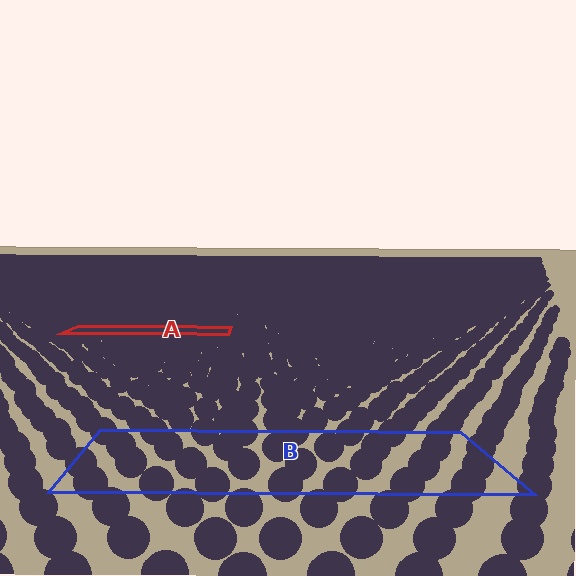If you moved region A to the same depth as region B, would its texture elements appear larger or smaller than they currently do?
They would appear larger. At a closer depth, the same texture elements are projected at a bigger on-screen size.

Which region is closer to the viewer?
Region B is closer. The texture elements there are larger and more spread out.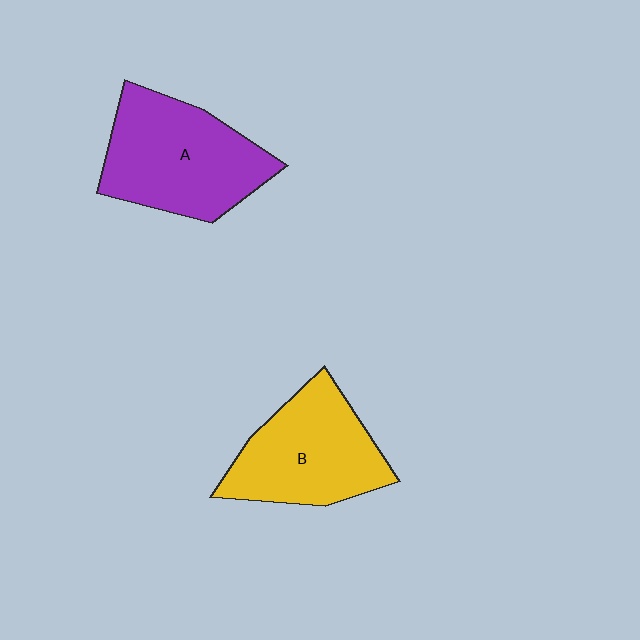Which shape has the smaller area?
Shape B (yellow).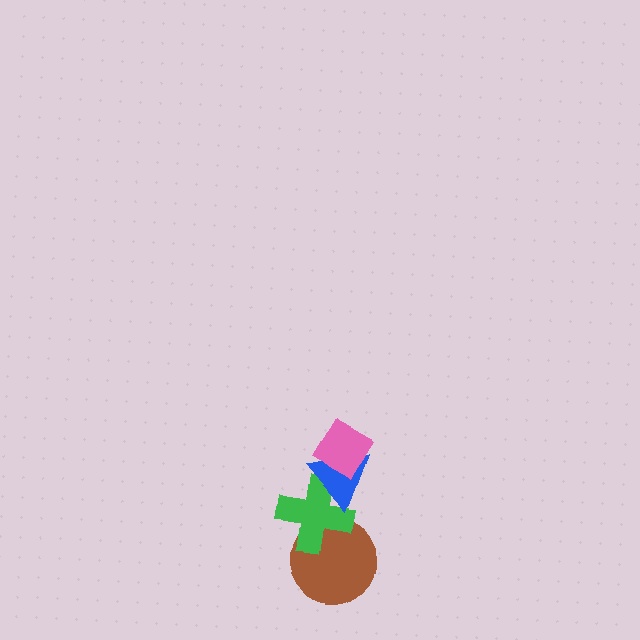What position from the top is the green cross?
The green cross is 3rd from the top.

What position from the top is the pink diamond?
The pink diamond is 1st from the top.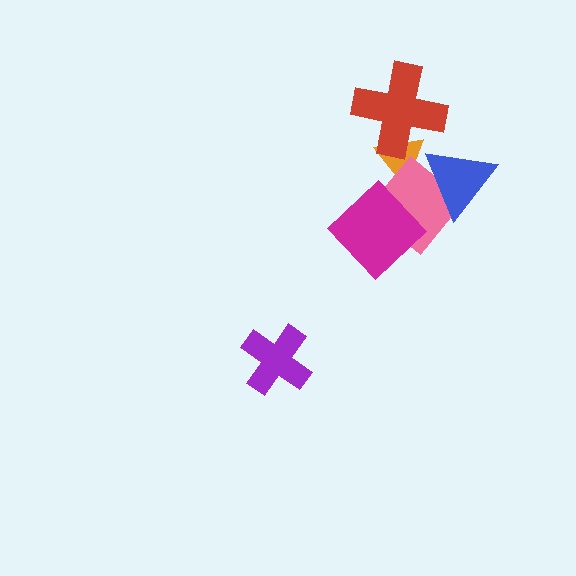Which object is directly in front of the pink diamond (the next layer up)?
The magenta diamond is directly in front of the pink diamond.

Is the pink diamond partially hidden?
Yes, it is partially covered by another shape.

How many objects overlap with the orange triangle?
3 objects overlap with the orange triangle.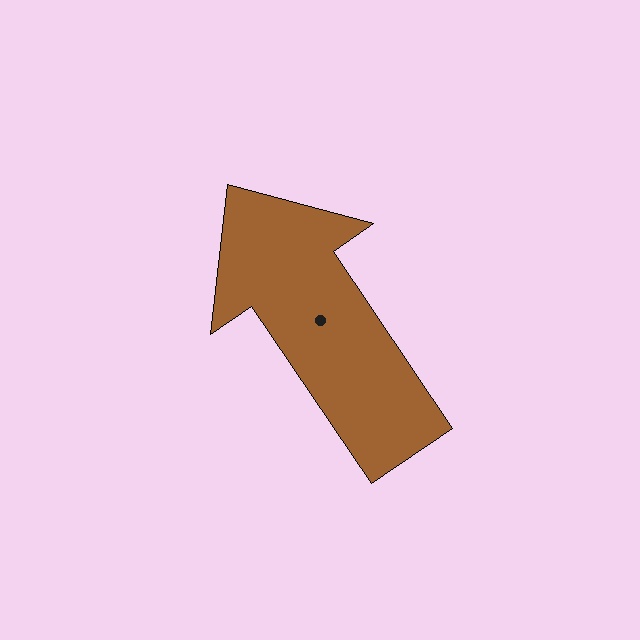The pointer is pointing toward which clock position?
Roughly 11 o'clock.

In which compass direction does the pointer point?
Northwest.